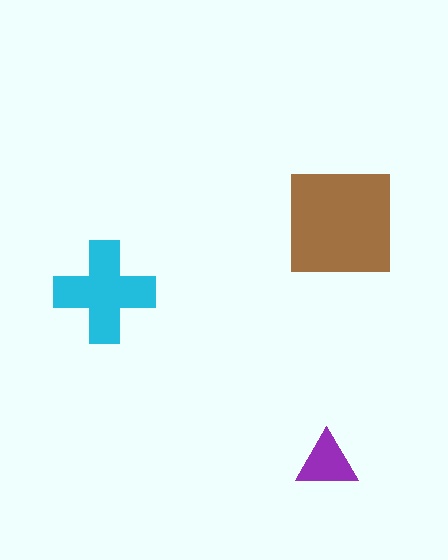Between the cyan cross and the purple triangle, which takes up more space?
The cyan cross.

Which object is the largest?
The brown square.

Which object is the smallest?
The purple triangle.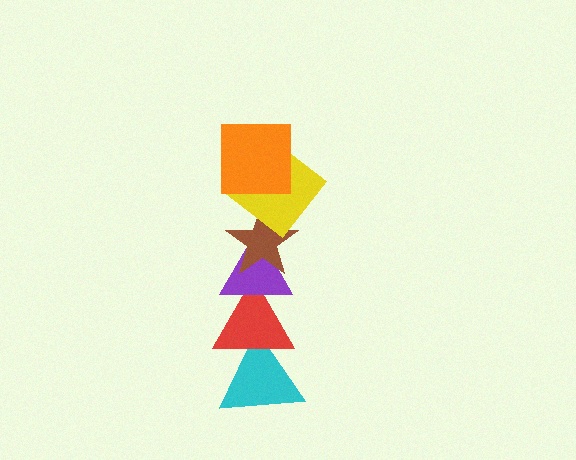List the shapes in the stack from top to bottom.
From top to bottom: the orange square, the yellow diamond, the brown star, the purple triangle, the red triangle, the cyan triangle.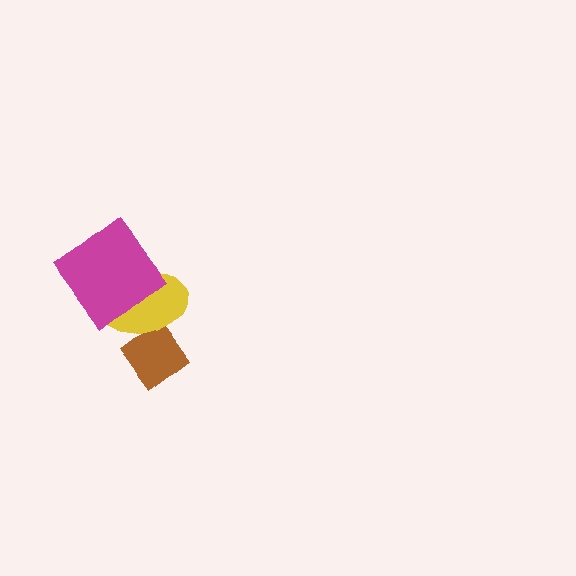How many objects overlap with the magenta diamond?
1 object overlaps with the magenta diamond.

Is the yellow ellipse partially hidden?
Yes, it is partially covered by another shape.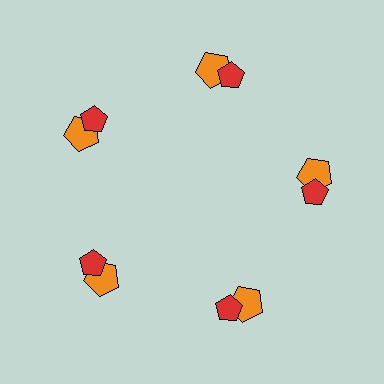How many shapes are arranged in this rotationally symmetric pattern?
There are 10 shapes, arranged in 5 groups of 2.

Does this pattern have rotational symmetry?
Yes, this pattern has 5-fold rotational symmetry. It looks the same after rotating 72 degrees around the center.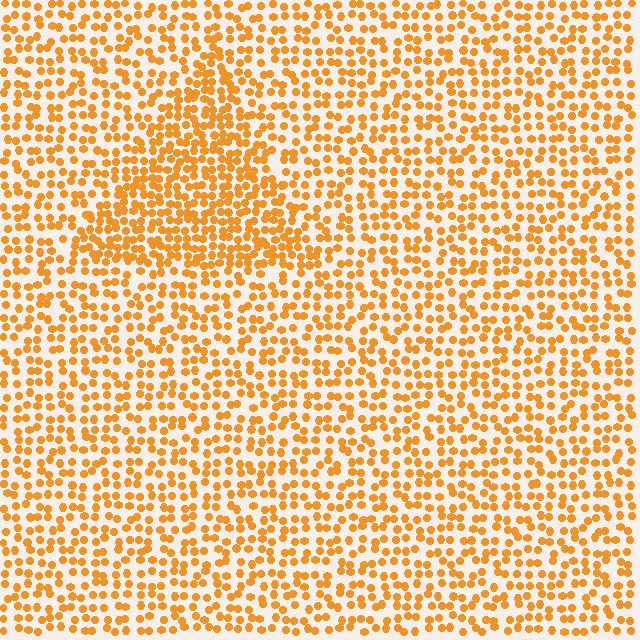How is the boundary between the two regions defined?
The boundary is defined by a change in element density (approximately 1.6x ratio). All elements are the same color, size, and shape.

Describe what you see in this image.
The image contains small orange elements arranged at two different densities. A triangle-shaped region is visible where the elements are more densely packed than the surrounding area.